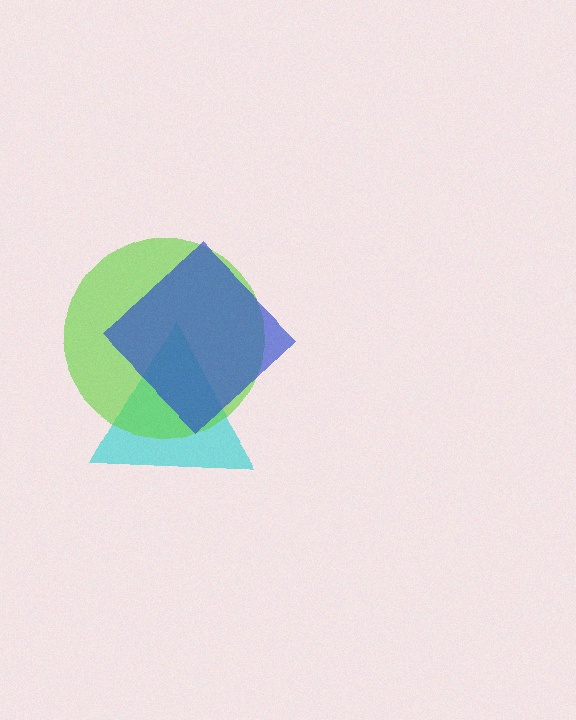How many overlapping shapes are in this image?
There are 3 overlapping shapes in the image.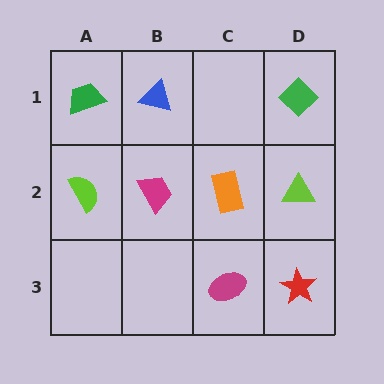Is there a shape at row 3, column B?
No, that cell is empty.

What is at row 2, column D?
A lime triangle.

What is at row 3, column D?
A red star.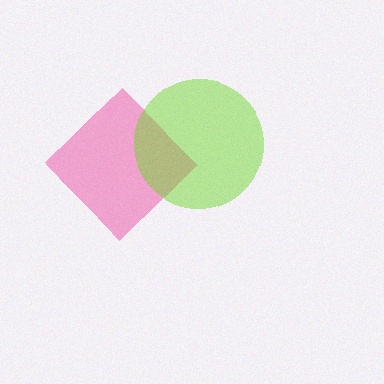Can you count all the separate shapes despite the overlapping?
Yes, there are 2 separate shapes.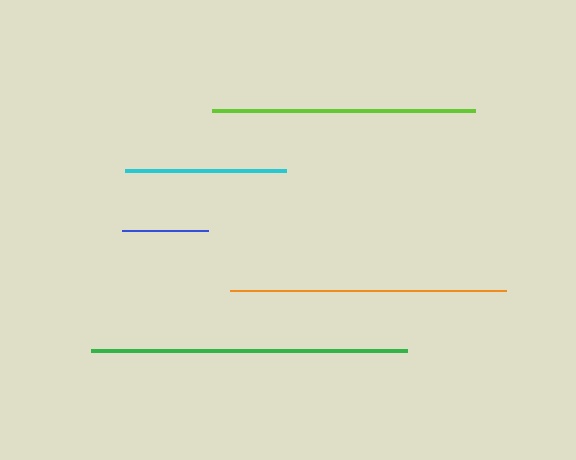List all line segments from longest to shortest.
From longest to shortest: green, orange, lime, cyan, blue.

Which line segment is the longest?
The green line is the longest at approximately 316 pixels.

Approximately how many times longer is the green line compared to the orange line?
The green line is approximately 1.1 times the length of the orange line.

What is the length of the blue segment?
The blue segment is approximately 85 pixels long.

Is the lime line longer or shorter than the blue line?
The lime line is longer than the blue line.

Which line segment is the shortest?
The blue line is the shortest at approximately 85 pixels.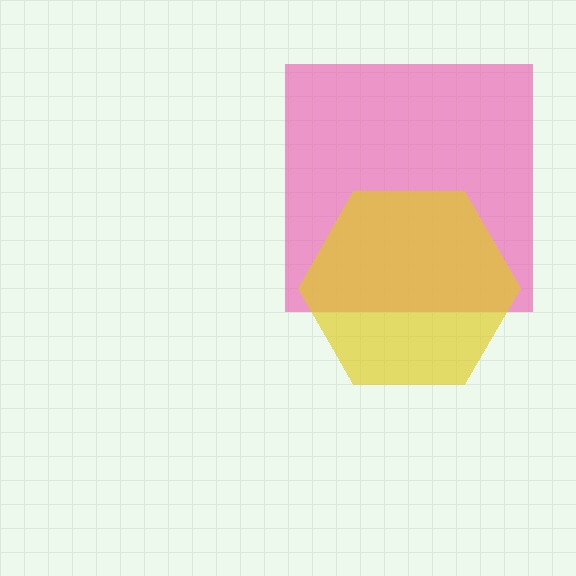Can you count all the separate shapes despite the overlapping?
Yes, there are 2 separate shapes.